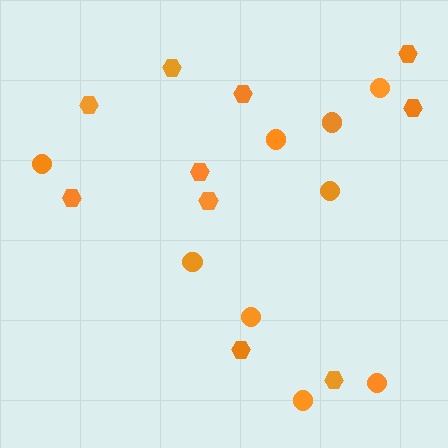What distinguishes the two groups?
There are 2 groups: one group of hexagons (10) and one group of circles (9).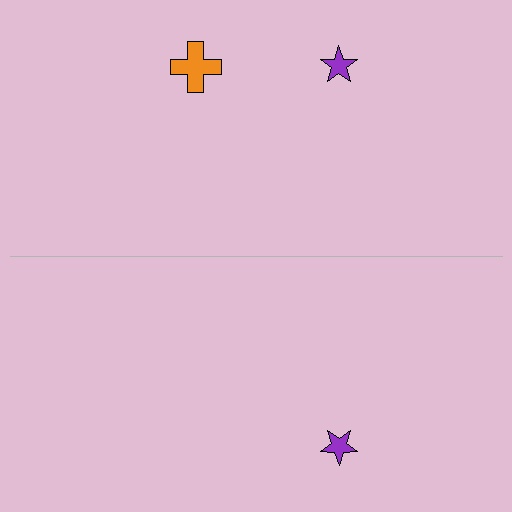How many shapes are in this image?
There are 3 shapes in this image.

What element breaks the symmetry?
A orange cross is missing from the bottom side.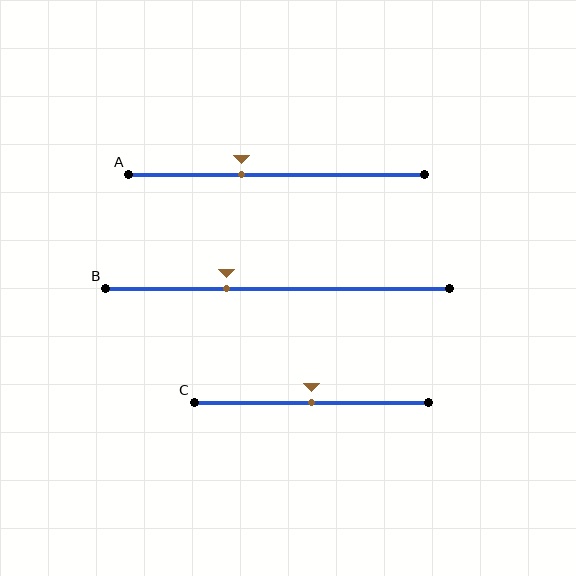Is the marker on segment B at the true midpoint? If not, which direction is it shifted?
No, the marker on segment B is shifted to the left by about 15% of the segment length.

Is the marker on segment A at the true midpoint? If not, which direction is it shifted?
No, the marker on segment A is shifted to the left by about 12% of the segment length.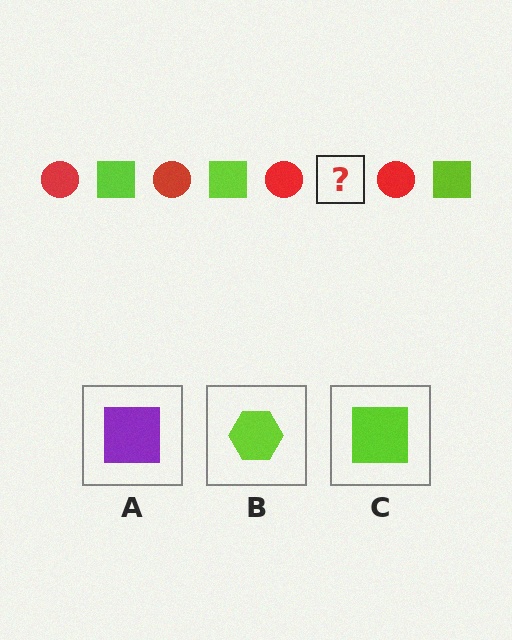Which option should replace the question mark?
Option C.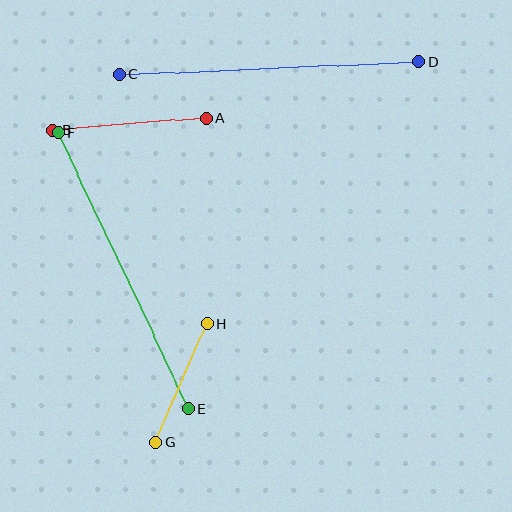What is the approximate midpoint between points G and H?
The midpoint is at approximately (181, 383) pixels.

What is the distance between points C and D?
The distance is approximately 300 pixels.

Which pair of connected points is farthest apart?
Points E and F are farthest apart.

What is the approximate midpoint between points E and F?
The midpoint is at approximately (123, 270) pixels.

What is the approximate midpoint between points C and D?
The midpoint is at approximately (269, 68) pixels.